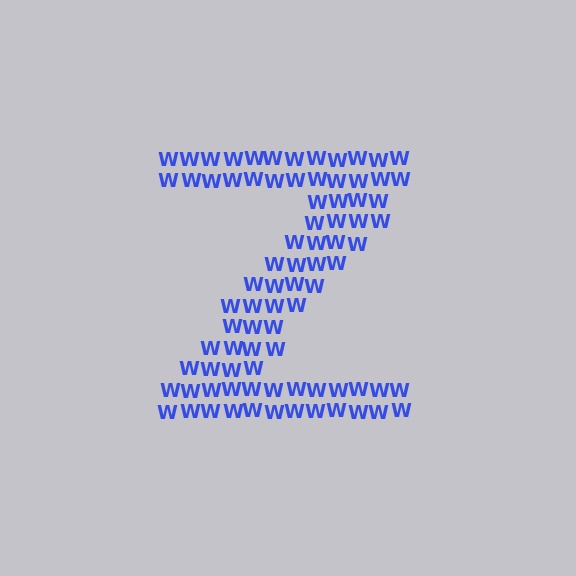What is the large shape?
The large shape is the letter Z.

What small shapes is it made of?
It is made of small letter W's.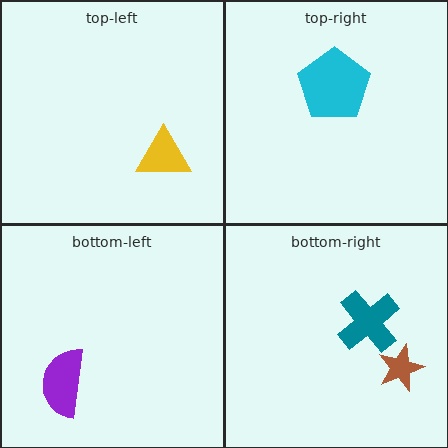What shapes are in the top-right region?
The cyan pentagon.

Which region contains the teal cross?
The bottom-right region.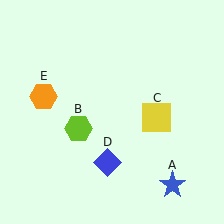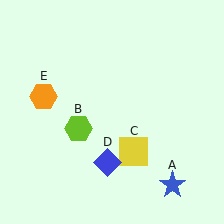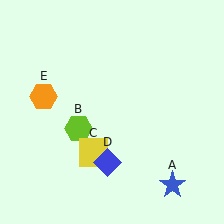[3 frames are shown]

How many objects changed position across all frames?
1 object changed position: yellow square (object C).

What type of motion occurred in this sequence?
The yellow square (object C) rotated clockwise around the center of the scene.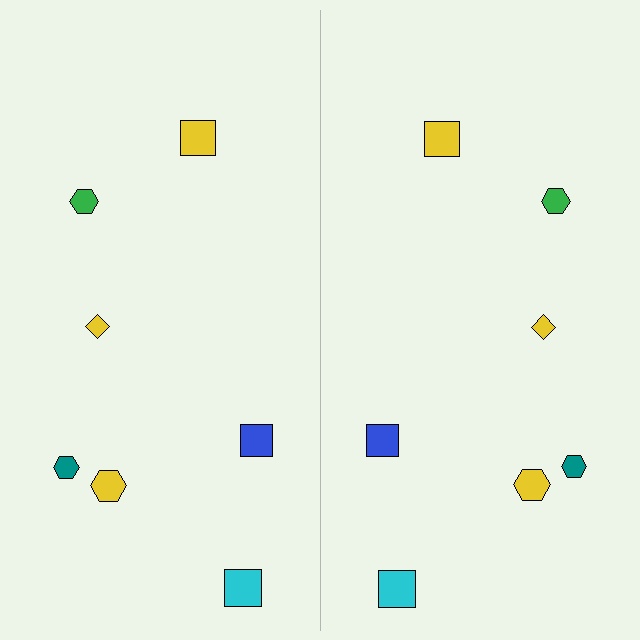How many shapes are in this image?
There are 14 shapes in this image.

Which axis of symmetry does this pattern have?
The pattern has a vertical axis of symmetry running through the center of the image.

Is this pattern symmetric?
Yes, this pattern has bilateral (reflection) symmetry.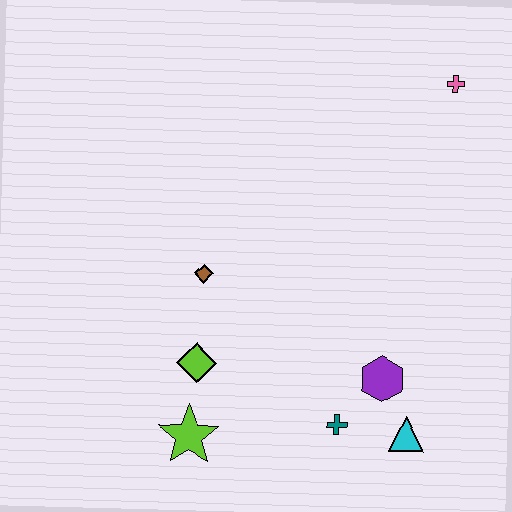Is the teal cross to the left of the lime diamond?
No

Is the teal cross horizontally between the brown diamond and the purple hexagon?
Yes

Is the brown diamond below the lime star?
No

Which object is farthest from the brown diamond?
The pink cross is farthest from the brown diamond.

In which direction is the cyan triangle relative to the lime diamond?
The cyan triangle is to the right of the lime diamond.